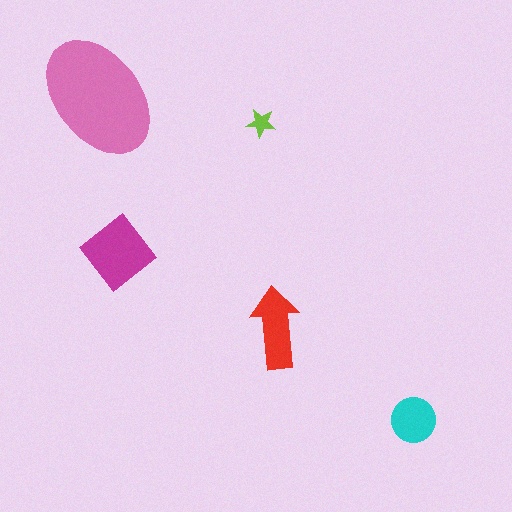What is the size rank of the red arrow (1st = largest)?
3rd.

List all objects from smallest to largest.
The lime star, the cyan circle, the red arrow, the magenta diamond, the pink ellipse.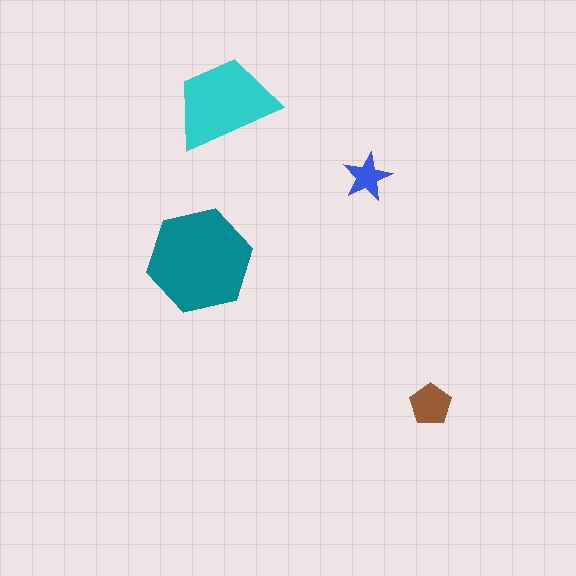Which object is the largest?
The teal hexagon.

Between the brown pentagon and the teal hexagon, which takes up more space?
The teal hexagon.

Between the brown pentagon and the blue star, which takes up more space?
The brown pentagon.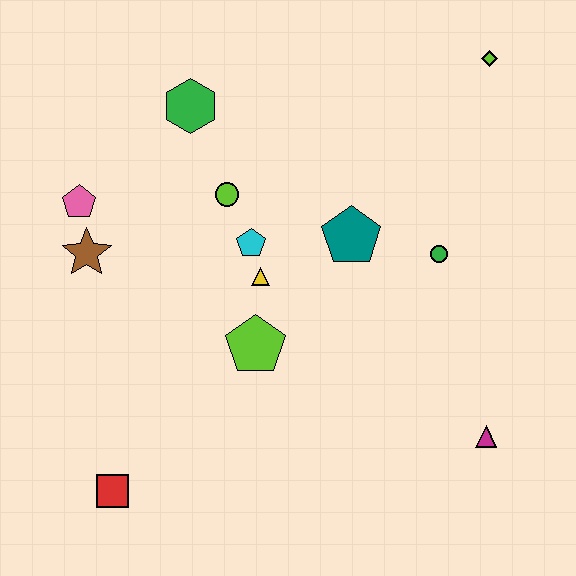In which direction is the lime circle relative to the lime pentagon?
The lime circle is above the lime pentagon.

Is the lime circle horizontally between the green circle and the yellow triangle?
No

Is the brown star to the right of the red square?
No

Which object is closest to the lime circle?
The cyan pentagon is closest to the lime circle.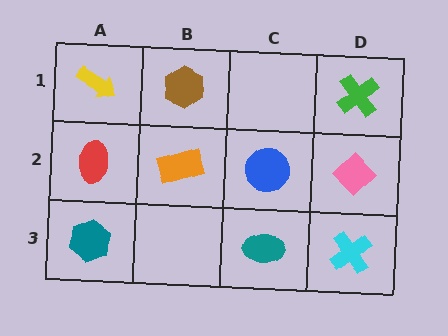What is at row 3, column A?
A teal hexagon.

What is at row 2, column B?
An orange rectangle.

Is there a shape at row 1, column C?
No, that cell is empty.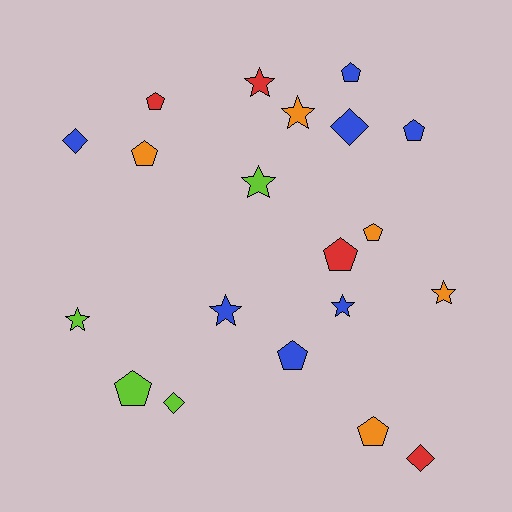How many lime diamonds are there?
There is 1 lime diamond.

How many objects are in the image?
There are 20 objects.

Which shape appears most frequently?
Pentagon, with 9 objects.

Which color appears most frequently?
Blue, with 7 objects.